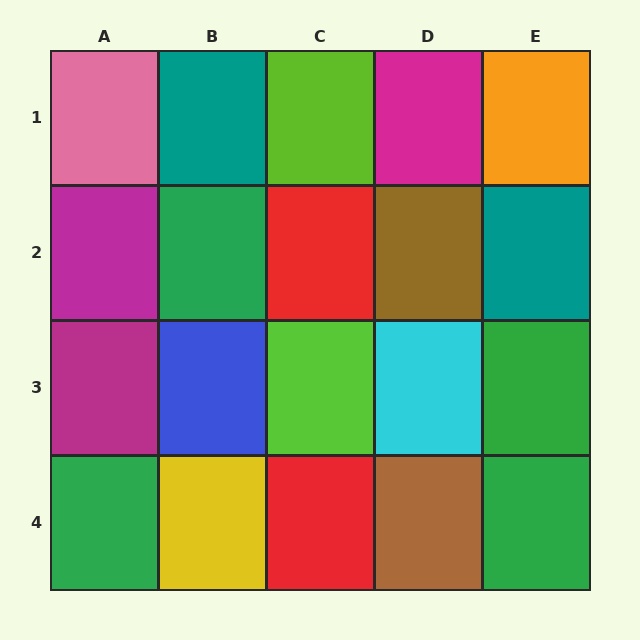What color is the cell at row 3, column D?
Cyan.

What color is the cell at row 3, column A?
Magenta.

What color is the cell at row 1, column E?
Orange.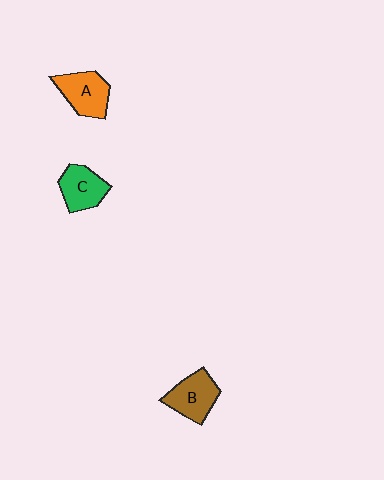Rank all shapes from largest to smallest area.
From largest to smallest: A (orange), B (brown), C (green).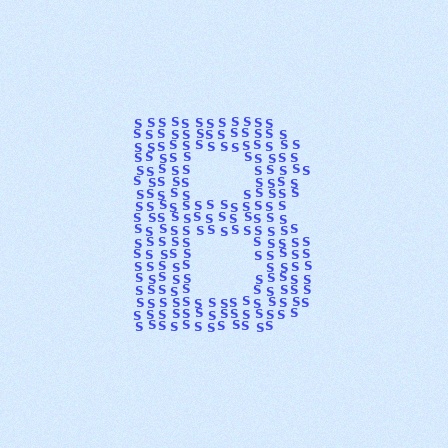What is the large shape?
The large shape is the letter B.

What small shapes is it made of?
It is made of small letter S's.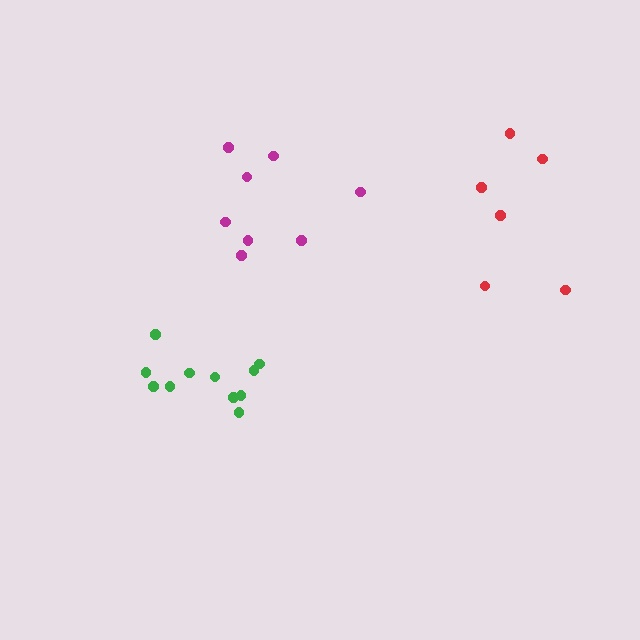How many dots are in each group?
Group 1: 8 dots, Group 2: 11 dots, Group 3: 6 dots (25 total).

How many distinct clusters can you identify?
There are 3 distinct clusters.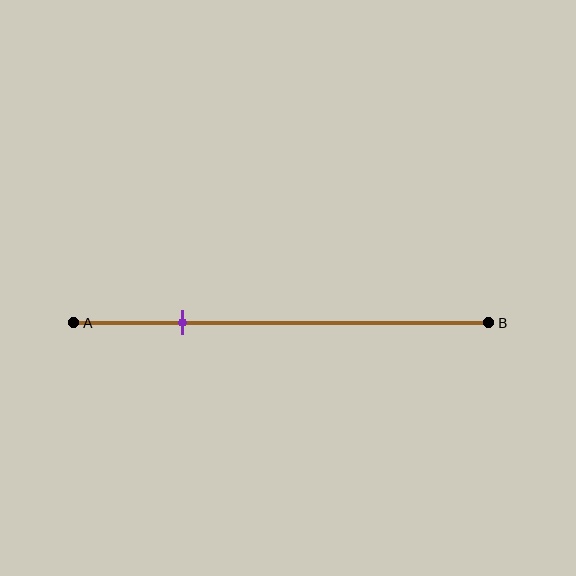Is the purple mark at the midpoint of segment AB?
No, the mark is at about 25% from A, not at the 50% midpoint.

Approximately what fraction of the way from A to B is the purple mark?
The purple mark is approximately 25% of the way from A to B.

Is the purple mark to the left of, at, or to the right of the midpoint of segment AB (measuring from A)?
The purple mark is to the left of the midpoint of segment AB.